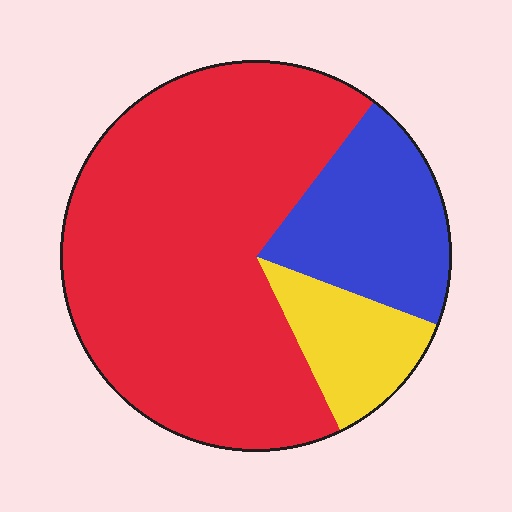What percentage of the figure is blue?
Blue covers around 20% of the figure.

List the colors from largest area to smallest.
From largest to smallest: red, blue, yellow.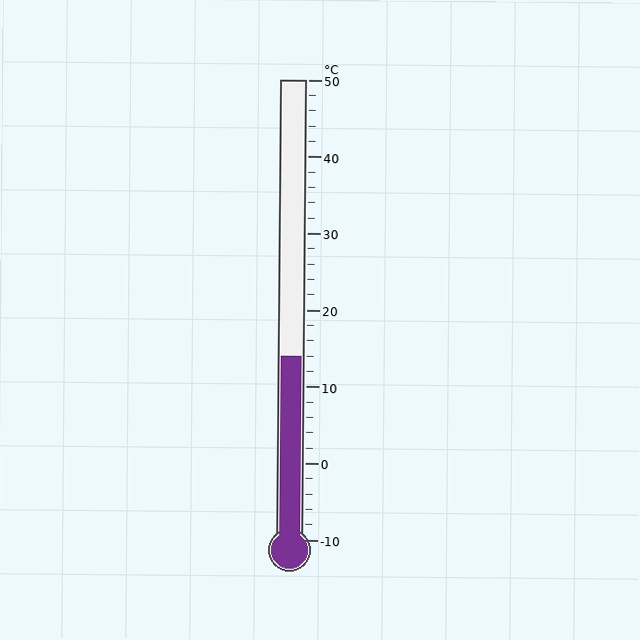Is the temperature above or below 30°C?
The temperature is below 30°C.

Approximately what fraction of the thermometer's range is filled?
The thermometer is filled to approximately 40% of its range.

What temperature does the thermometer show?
The thermometer shows approximately 14°C.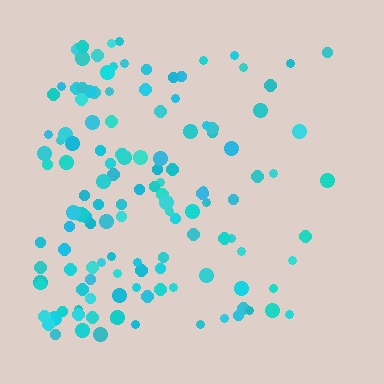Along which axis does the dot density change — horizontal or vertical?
Horizontal.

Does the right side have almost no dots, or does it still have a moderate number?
Still a moderate number, just noticeably fewer than the left.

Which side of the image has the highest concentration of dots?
The left.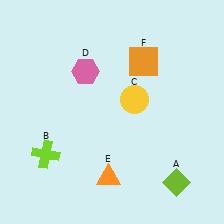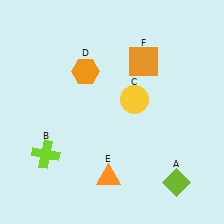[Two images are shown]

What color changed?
The hexagon (D) changed from pink in Image 1 to orange in Image 2.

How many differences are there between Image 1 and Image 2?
There is 1 difference between the two images.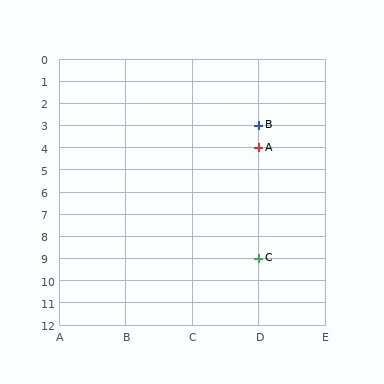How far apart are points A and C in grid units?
Points A and C are 5 rows apart.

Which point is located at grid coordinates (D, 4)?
Point A is at (D, 4).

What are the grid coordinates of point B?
Point B is at grid coordinates (D, 3).